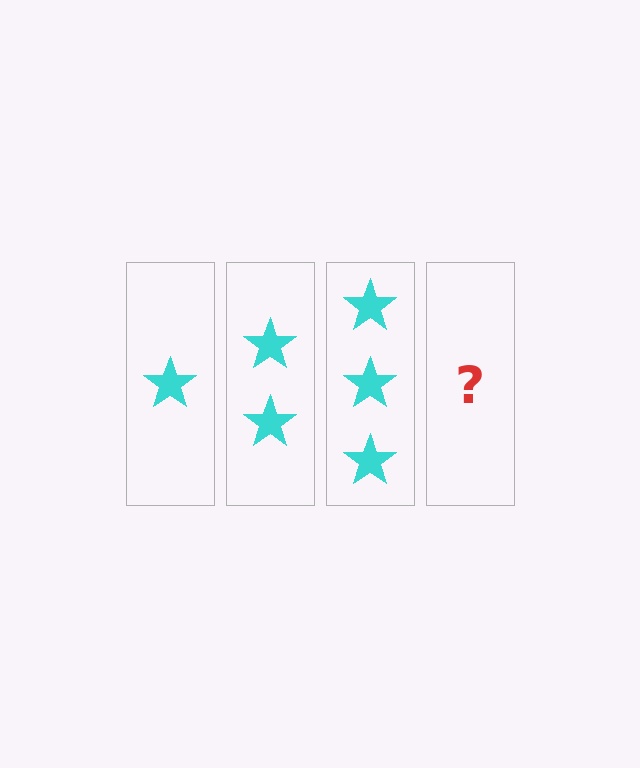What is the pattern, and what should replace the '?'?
The pattern is that each step adds one more star. The '?' should be 4 stars.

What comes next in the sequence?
The next element should be 4 stars.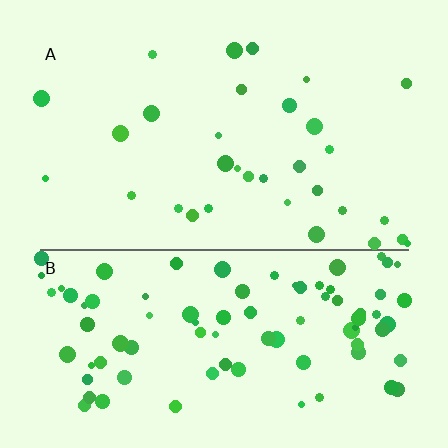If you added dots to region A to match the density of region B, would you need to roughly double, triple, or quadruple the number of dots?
Approximately triple.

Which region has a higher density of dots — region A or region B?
B (the bottom).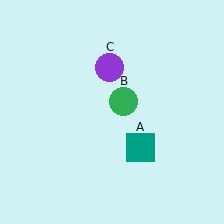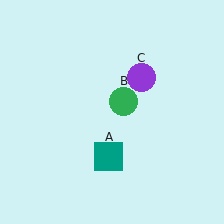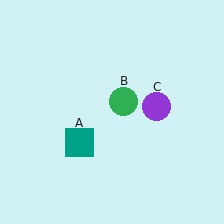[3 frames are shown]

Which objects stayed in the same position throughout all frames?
Green circle (object B) remained stationary.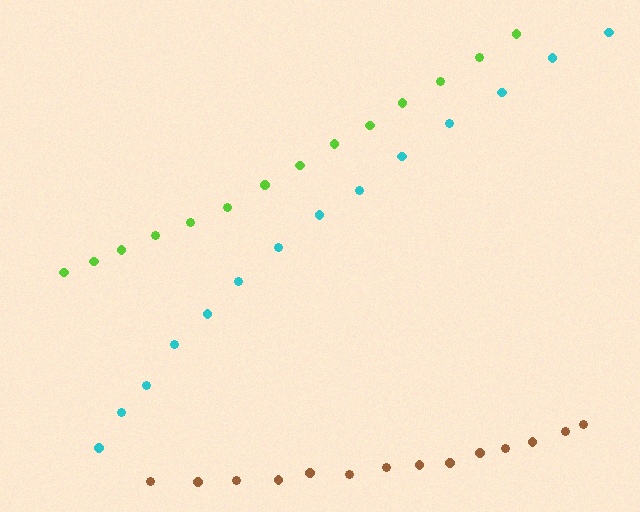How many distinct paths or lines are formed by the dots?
There are 3 distinct paths.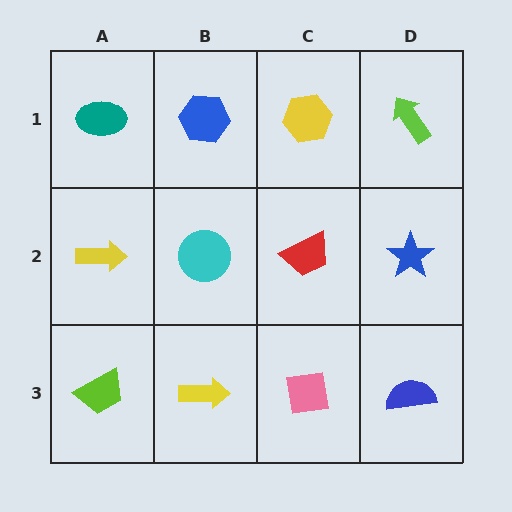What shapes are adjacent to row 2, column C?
A yellow hexagon (row 1, column C), a pink square (row 3, column C), a cyan circle (row 2, column B), a blue star (row 2, column D).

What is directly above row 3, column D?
A blue star.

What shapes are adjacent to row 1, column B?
A cyan circle (row 2, column B), a teal ellipse (row 1, column A), a yellow hexagon (row 1, column C).